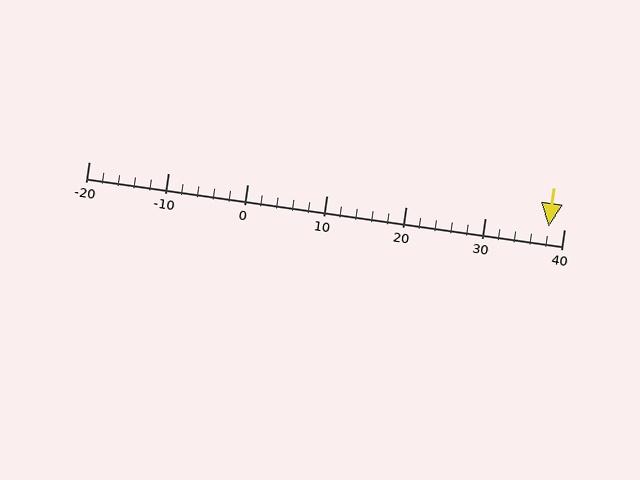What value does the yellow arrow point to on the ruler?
The yellow arrow points to approximately 38.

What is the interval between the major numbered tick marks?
The major tick marks are spaced 10 units apart.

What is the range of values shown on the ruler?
The ruler shows values from -20 to 40.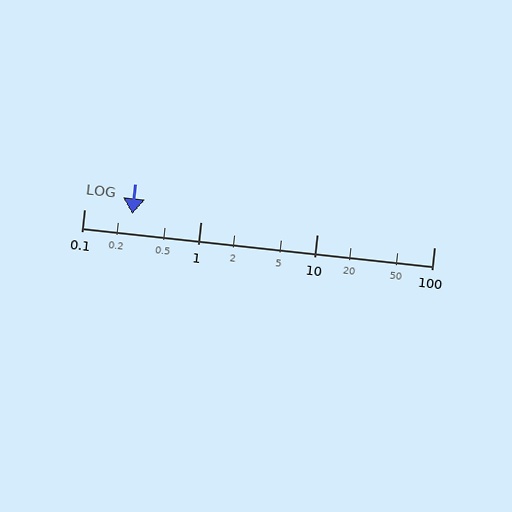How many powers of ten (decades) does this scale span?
The scale spans 3 decades, from 0.1 to 100.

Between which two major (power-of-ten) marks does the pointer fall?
The pointer is between 0.1 and 1.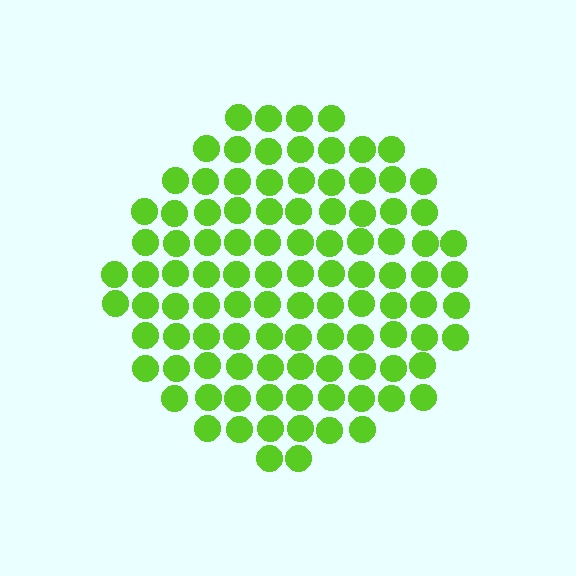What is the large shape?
The large shape is a circle.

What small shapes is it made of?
It is made of small circles.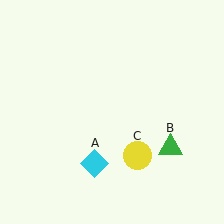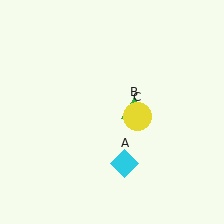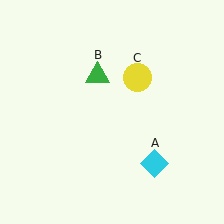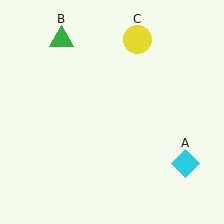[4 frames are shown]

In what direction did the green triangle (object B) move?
The green triangle (object B) moved up and to the left.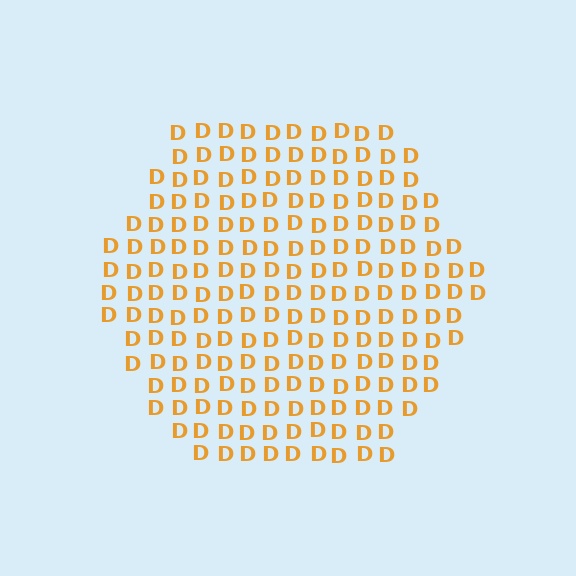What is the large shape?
The large shape is a hexagon.